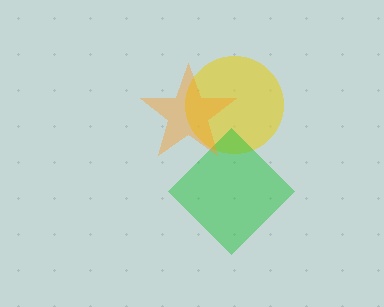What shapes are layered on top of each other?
The layered shapes are: a yellow circle, a green diamond, an orange star.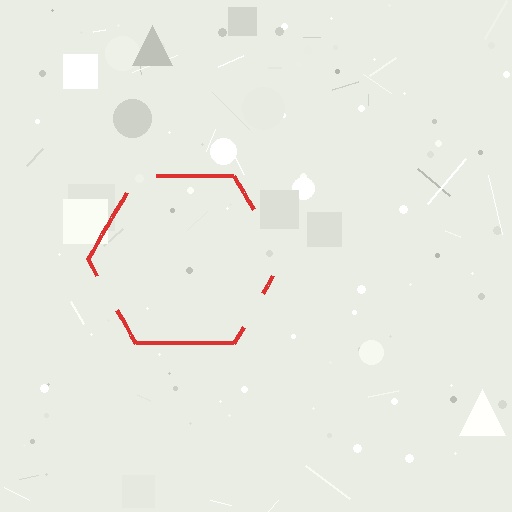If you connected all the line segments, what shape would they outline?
They would outline a hexagon.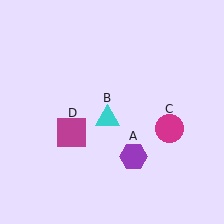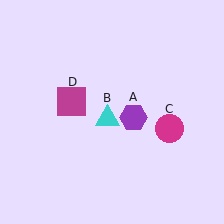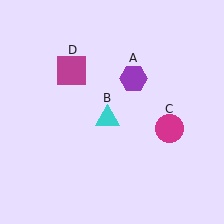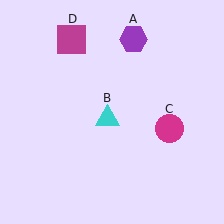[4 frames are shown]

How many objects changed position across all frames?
2 objects changed position: purple hexagon (object A), magenta square (object D).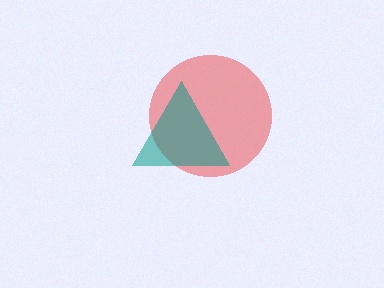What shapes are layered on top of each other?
The layered shapes are: a red circle, a teal triangle.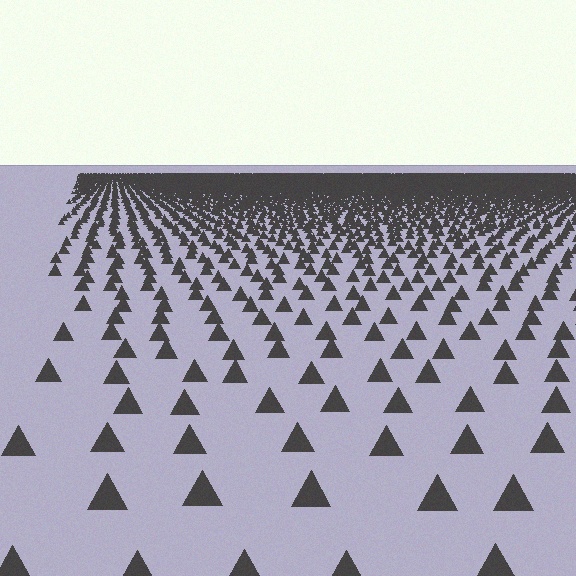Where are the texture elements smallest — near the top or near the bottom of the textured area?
Near the top.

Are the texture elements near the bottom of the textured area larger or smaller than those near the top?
Larger. Near the bottom, elements are closer to the viewer and appear at a bigger on-screen size.